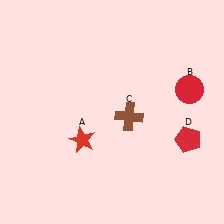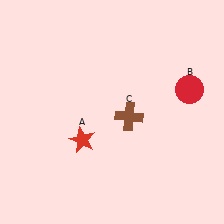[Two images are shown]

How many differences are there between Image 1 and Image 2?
There is 1 difference between the two images.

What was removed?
The red pentagon (D) was removed in Image 2.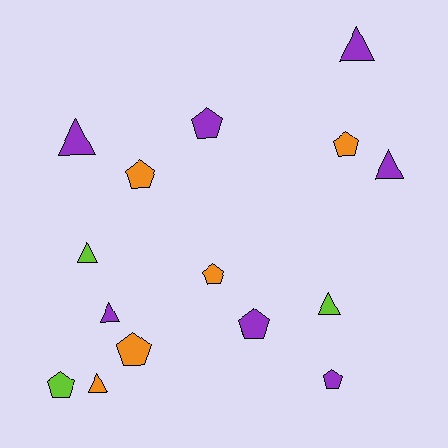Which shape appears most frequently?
Pentagon, with 8 objects.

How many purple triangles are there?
There are 4 purple triangles.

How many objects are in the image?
There are 15 objects.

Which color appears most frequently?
Purple, with 7 objects.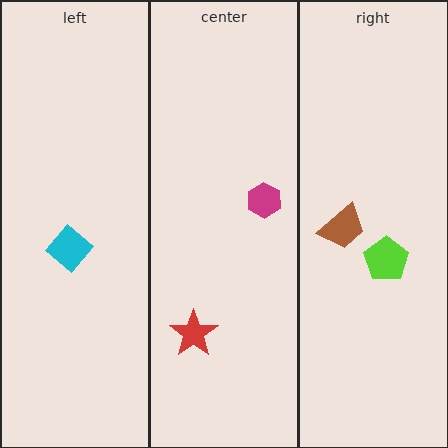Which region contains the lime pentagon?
The right region.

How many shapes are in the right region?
2.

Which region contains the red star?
The center region.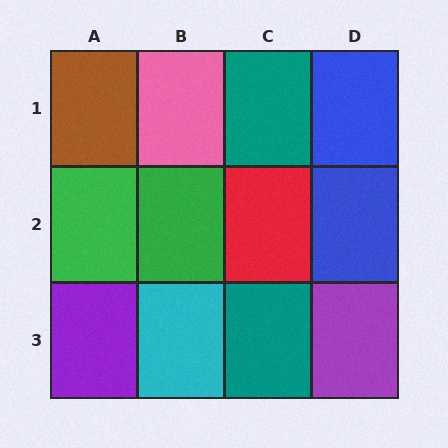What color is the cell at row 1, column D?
Blue.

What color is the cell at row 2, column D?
Blue.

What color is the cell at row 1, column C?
Teal.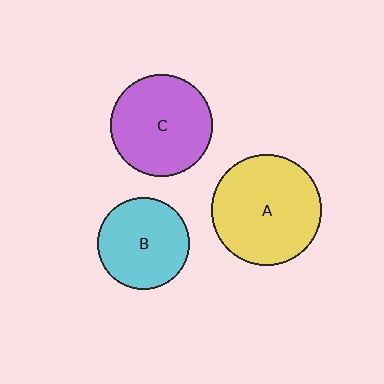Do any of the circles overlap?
No, none of the circles overlap.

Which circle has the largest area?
Circle A (yellow).